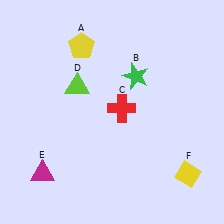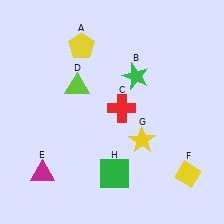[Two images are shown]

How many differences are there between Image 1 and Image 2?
There are 2 differences between the two images.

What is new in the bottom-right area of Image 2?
A green square (H) was added in the bottom-right area of Image 2.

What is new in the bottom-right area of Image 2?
A yellow star (G) was added in the bottom-right area of Image 2.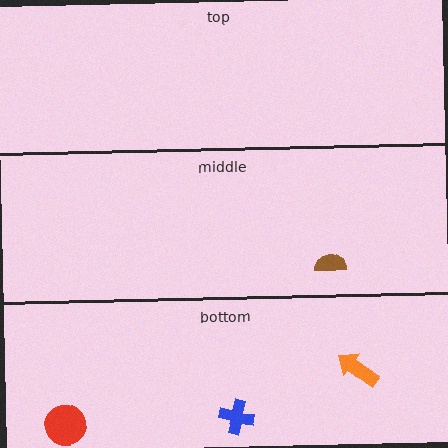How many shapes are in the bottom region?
3.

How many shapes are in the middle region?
1.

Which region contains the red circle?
The bottom region.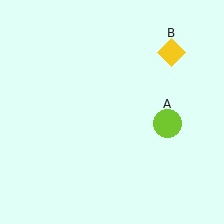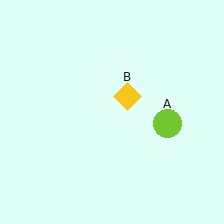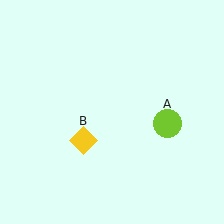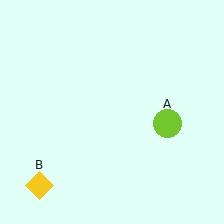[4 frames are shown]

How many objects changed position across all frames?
1 object changed position: yellow diamond (object B).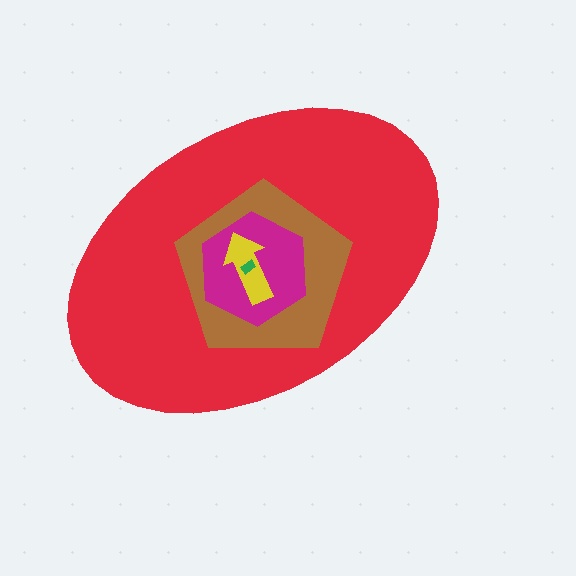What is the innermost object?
The green rectangle.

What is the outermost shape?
The red ellipse.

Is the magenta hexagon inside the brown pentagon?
Yes.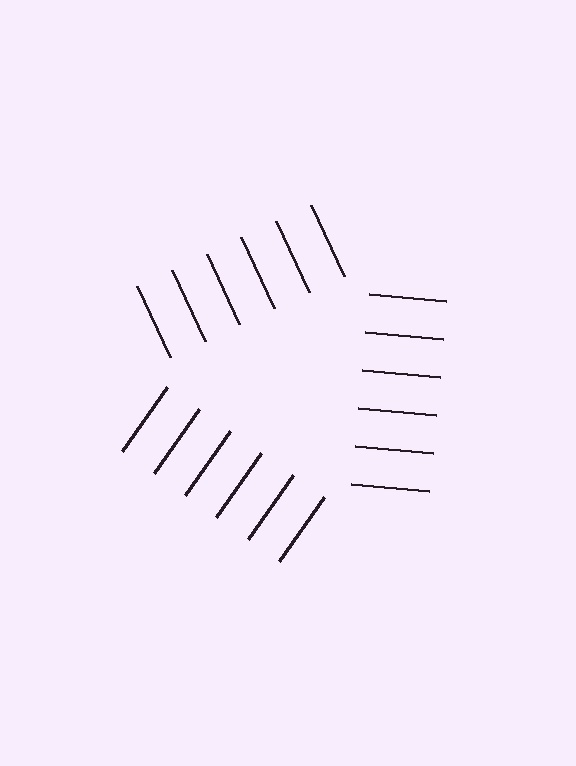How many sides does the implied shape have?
3 sides — the line-ends trace a triangle.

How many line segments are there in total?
18 — 6 along each of the 3 edges.